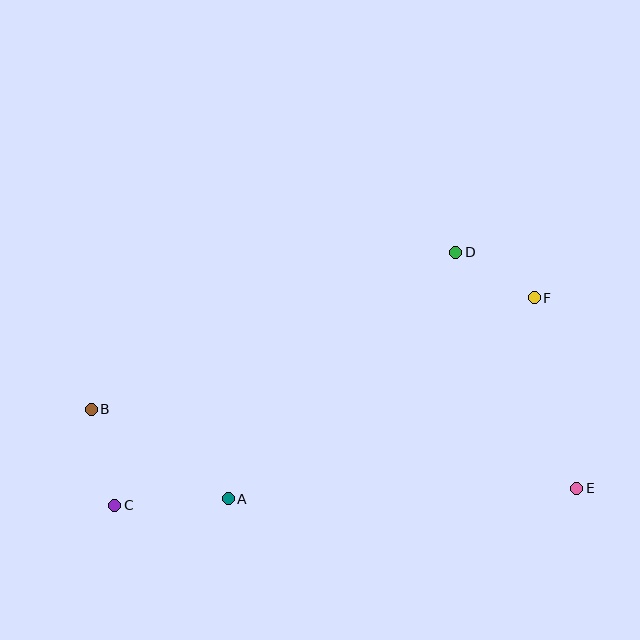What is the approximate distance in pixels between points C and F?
The distance between C and F is approximately 468 pixels.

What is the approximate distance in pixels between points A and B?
The distance between A and B is approximately 164 pixels.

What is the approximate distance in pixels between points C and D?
The distance between C and D is approximately 425 pixels.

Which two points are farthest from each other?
Points B and E are farthest from each other.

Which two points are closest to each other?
Points D and F are closest to each other.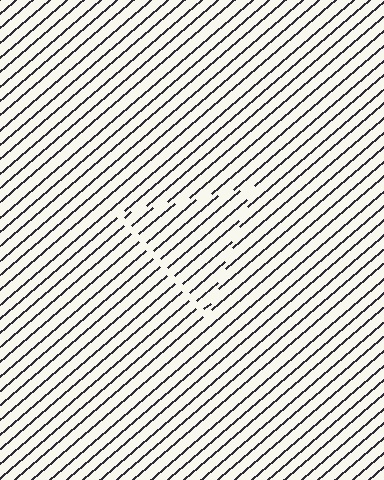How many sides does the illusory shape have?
3 sides — the line-ends trace a triangle.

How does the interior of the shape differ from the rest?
The interior of the shape contains the same grating, shifted by half a period — the contour is defined by the phase discontinuity where line-ends from the inner and outer gratings abut.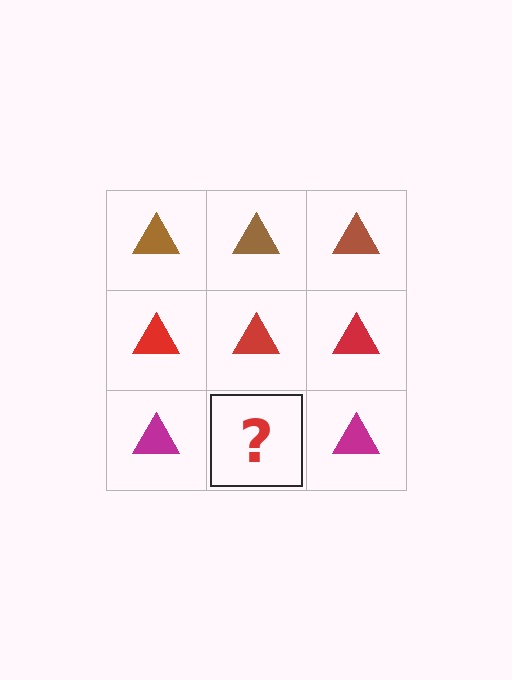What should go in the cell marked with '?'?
The missing cell should contain a magenta triangle.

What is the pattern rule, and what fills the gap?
The rule is that each row has a consistent color. The gap should be filled with a magenta triangle.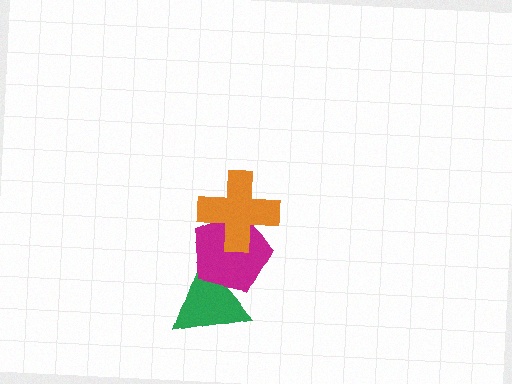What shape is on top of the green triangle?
The magenta pentagon is on top of the green triangle.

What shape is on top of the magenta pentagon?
The orange cross is on top of the magenta pentagon.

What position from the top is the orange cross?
The orange cross is 1st from the top.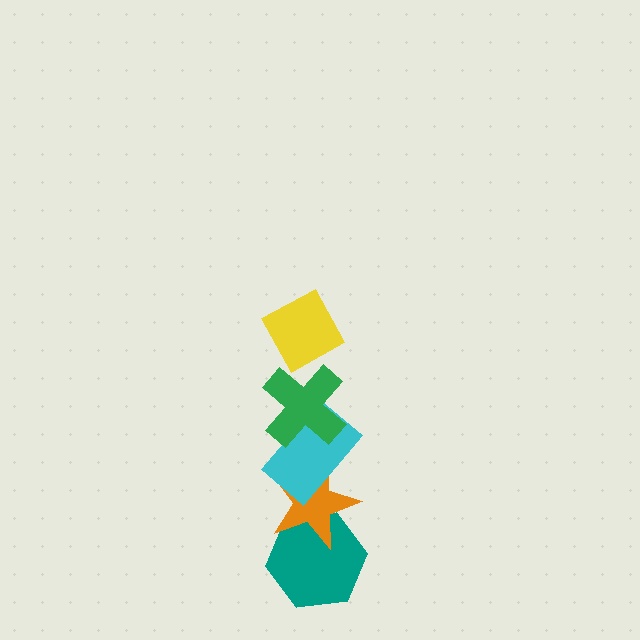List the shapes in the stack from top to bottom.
From top to bottom: the yellow diamond, the green cross, the cyan rectangle, the orange star, the teal hexagon.